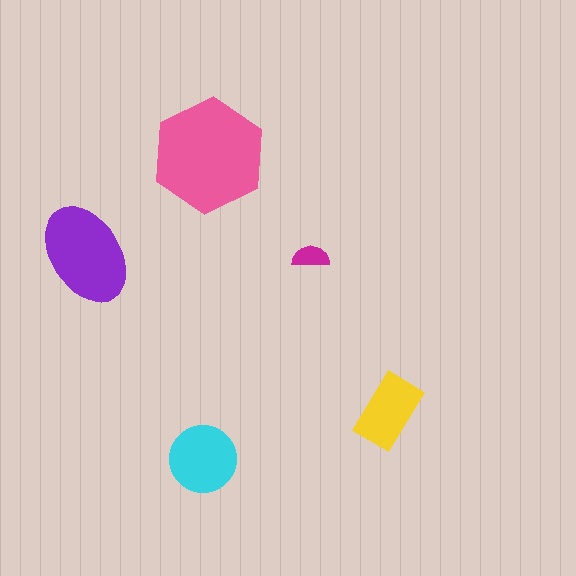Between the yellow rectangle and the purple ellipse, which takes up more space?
The purple ellipse.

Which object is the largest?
The pink hexagon.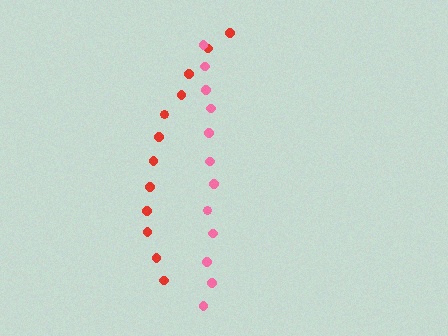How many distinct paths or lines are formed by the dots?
There are 2 distinct paths.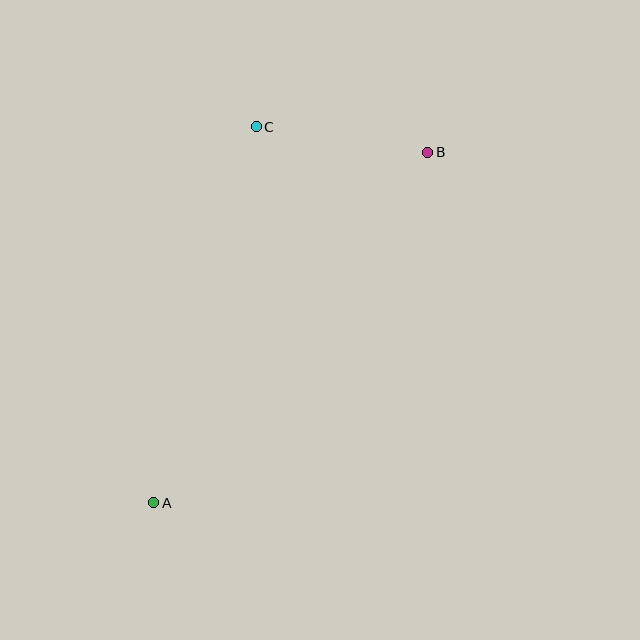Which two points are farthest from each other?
Points A and B are farthest from each other.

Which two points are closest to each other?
Points B and C are closest to each other.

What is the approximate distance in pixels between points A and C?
The distance between A and C is approximately 390 pixels.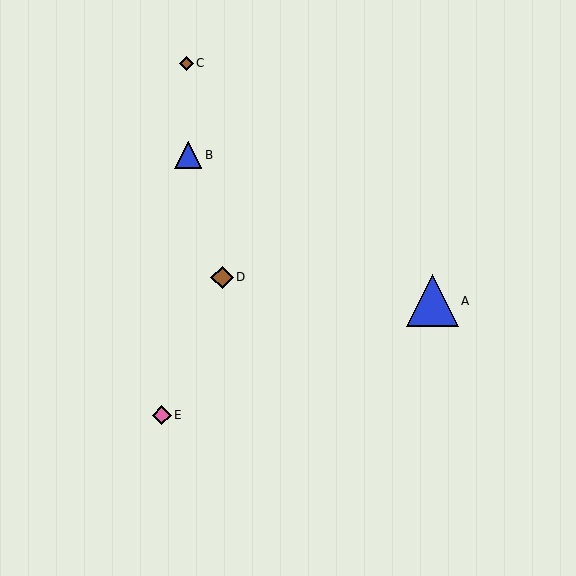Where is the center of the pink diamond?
The center of the pink diamond is at (162, 415).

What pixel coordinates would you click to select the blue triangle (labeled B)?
Click at (188, 155) to select the blue triangle B.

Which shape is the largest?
The blue triangle (labeled A) is the largest.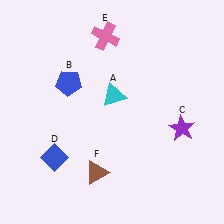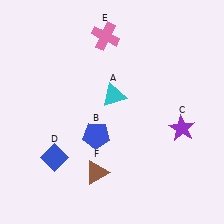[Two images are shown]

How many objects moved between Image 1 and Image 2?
1 object moved between the two images.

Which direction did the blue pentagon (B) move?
The blue pentagon (B) moved down.